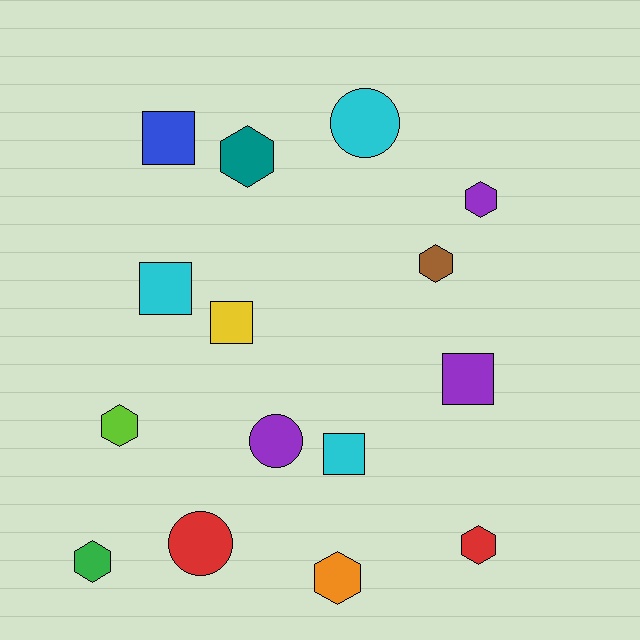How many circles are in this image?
There are 3 circles.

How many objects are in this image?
There are 15 objects.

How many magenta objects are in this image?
There are no magenta objects.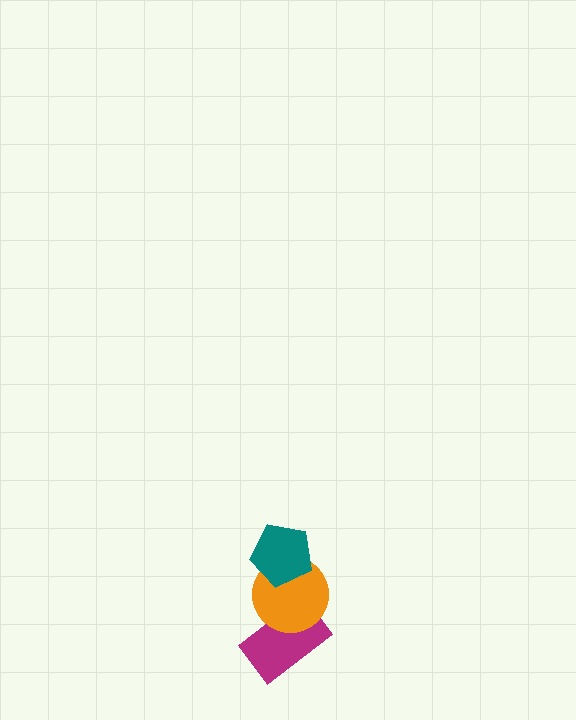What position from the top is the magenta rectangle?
The magenta rectangle is 3rd from the top.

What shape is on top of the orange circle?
The teal pentagon is on top of the orange circle.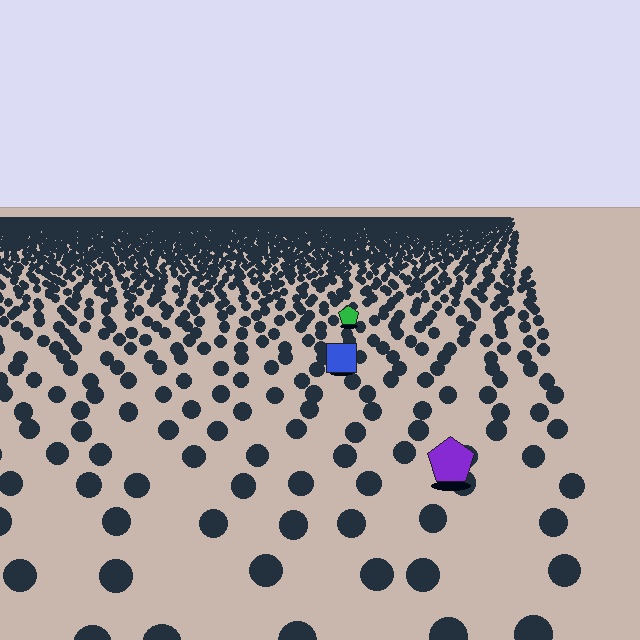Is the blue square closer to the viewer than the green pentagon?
Yes. The blue square is closer — you can tell from the texture gradient: the ground texture is coarser near it.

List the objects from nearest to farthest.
From nearest to farthest: the purple pentagon, the blue square, the green pentagon.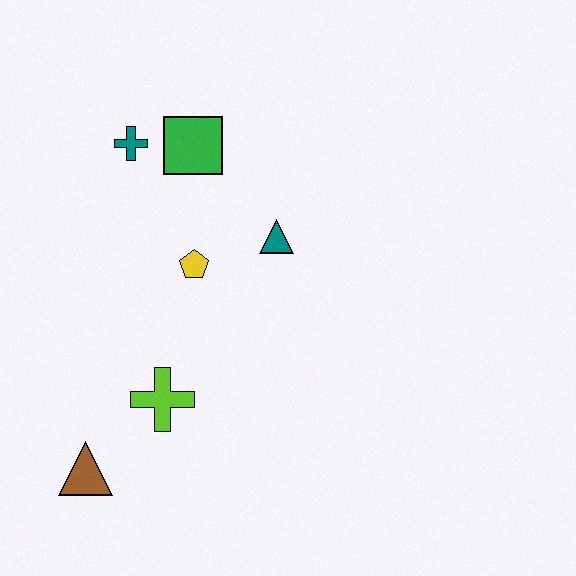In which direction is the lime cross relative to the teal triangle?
The lime cross is below the teal triangle.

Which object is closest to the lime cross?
The brown triangle is closest to the lime cross.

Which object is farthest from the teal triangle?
The brown triangle is farthest from the teal triangle.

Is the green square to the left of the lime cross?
No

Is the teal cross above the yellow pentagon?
Yes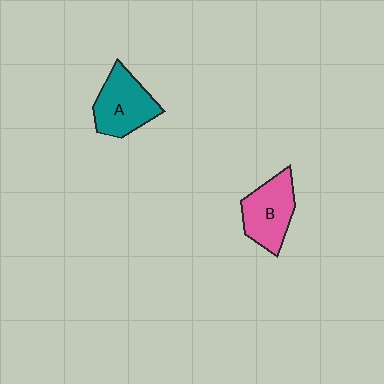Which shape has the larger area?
Shape A (teal).